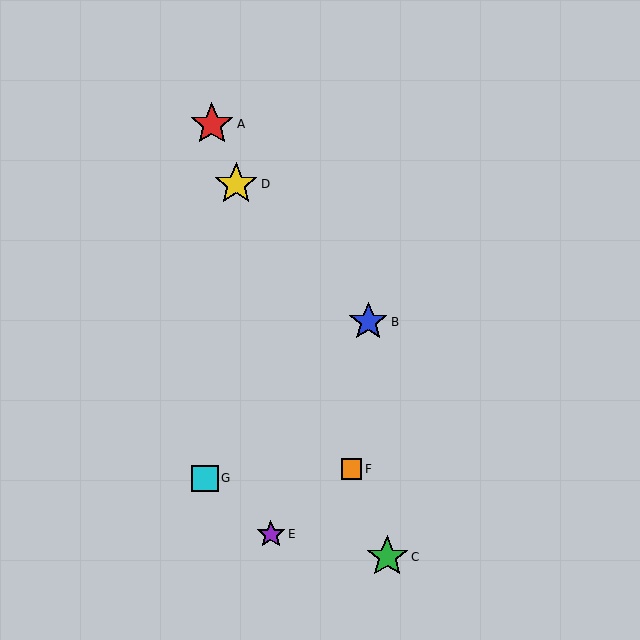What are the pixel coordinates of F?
Object F is at (352, 469).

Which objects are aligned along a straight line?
Objects A, C, D, F are aligned along a straight line.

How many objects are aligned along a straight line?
4 objects (A, C, D, F) are aligned along a straight line.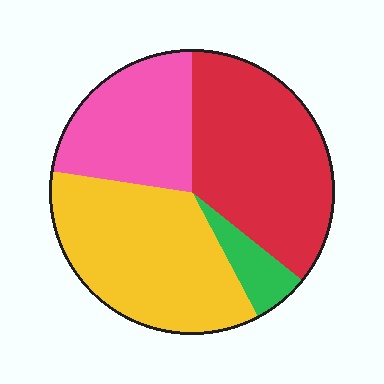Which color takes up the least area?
Green, at roughly 5%.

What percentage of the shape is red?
Red takes up about three eighths (3/8) of the shape.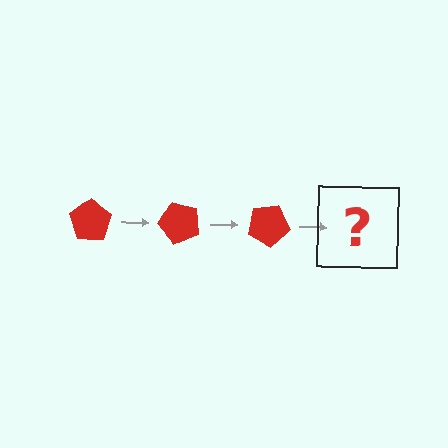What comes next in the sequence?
The next element should be a red pentagon rotated 150 degrees.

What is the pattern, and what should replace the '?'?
The pattern is that the pentagon rotates 50 degrees each step. The '?' should be a red pentagon rotated 150 degrees.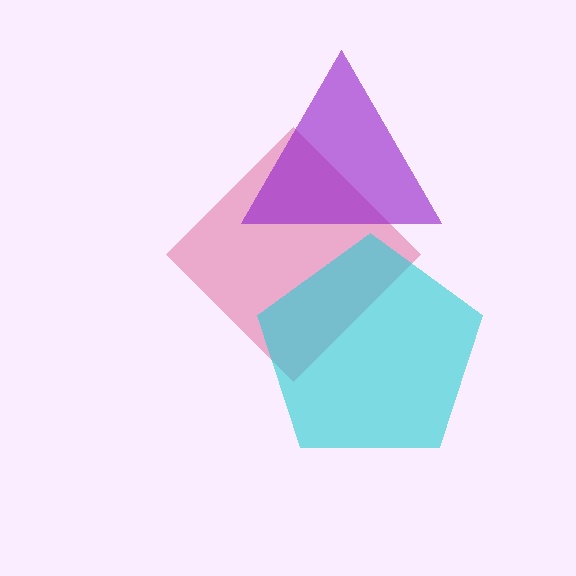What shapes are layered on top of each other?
The layered shapes are: a pink diamond, a purple triangle, a cyan pentagon.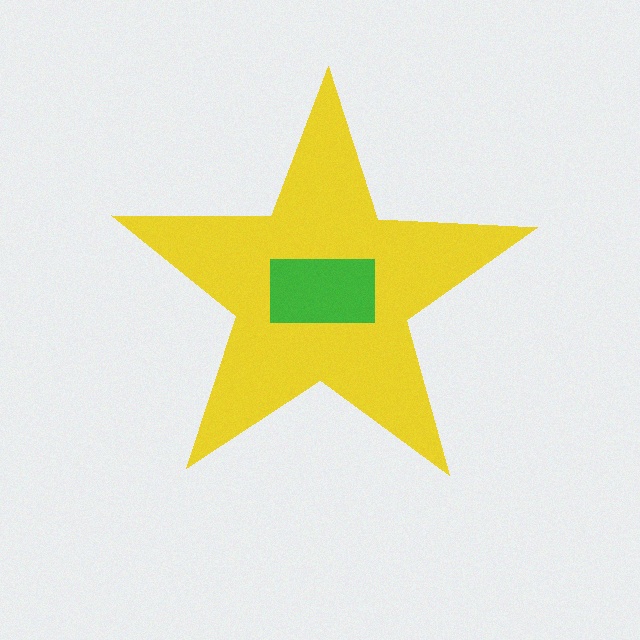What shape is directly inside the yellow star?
The green rectangle.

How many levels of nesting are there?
2.